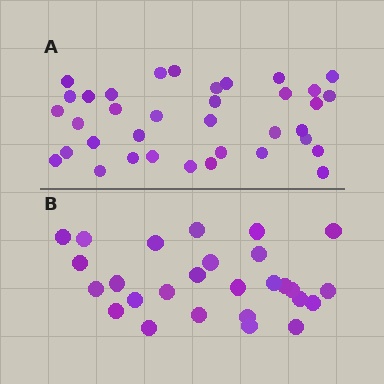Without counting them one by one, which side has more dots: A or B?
Region A (the top region) has more dots.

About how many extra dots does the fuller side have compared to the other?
Region A has roughly 8 or so more dots than region B.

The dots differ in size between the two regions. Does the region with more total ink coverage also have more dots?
No. Region B has more total ink coverage because its dots are larger, but region A actually contains more individual dots. Total area can be misleading — the number of items is what matters here.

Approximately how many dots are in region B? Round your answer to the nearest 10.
About 30 dots. (The exact count is 27, which rounds to 30.)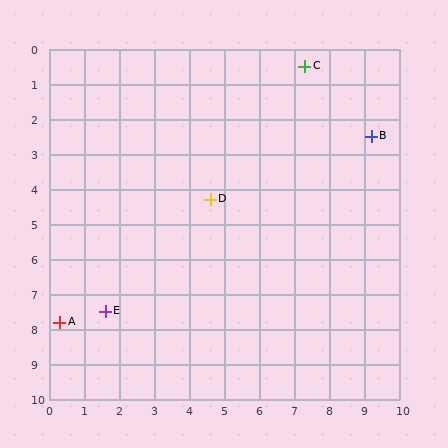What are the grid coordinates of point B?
Point B is at approximately (9.2, 2.5).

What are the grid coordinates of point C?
Point C is at approximately (7.3, 0.5).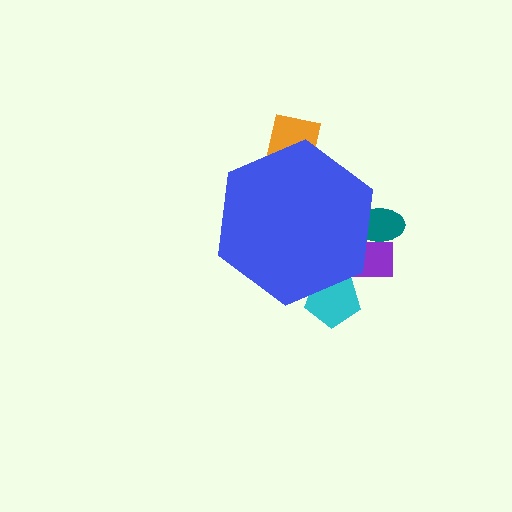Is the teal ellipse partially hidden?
Yes, the teal ellipse is partially hidden behind the blue hexagon.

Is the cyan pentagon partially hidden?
Yes, the cyan pentagon is partially hidden behind the blue hexagon.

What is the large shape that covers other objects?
A blue hexagon.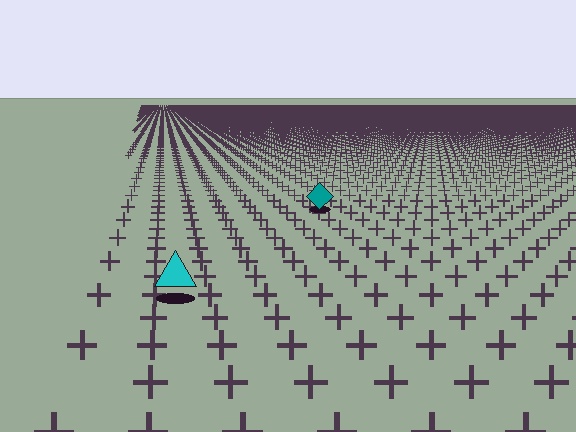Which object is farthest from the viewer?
The teal diamond is farthest from the viewer. It appears smaller and the ground texture around it is denser.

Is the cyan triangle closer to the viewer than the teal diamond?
Yes. The cyan triangle is closer — you can tell from the texture gradient: the ground texture is coarser near it.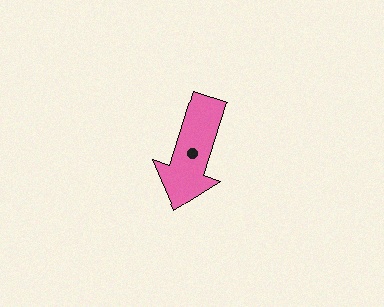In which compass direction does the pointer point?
South.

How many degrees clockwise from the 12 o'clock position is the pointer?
Approximately 197 degrees.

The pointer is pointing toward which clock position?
Roughly 7 o'clock.